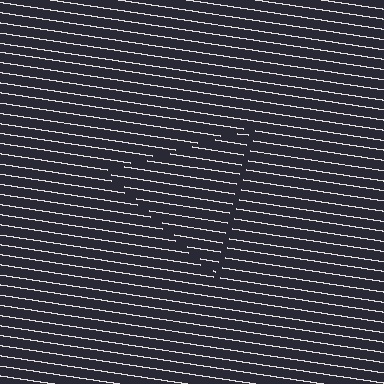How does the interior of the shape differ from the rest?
The interior of the shape contains the same grating, shifted by half a period — the contour is defined by the phase discontinuity where line-ends from the inner and outer gratings abut.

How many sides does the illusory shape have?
3 sides — the line-ends trace a triangle.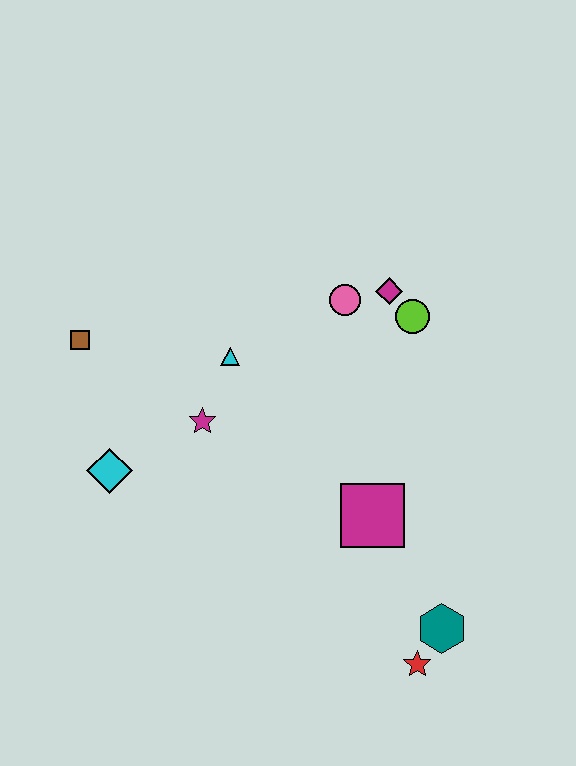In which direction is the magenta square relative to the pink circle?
The magenta square is below the pink circle.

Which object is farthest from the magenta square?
The brown square is farthest from the magenta square.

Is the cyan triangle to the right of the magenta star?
Yes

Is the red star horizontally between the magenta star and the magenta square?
No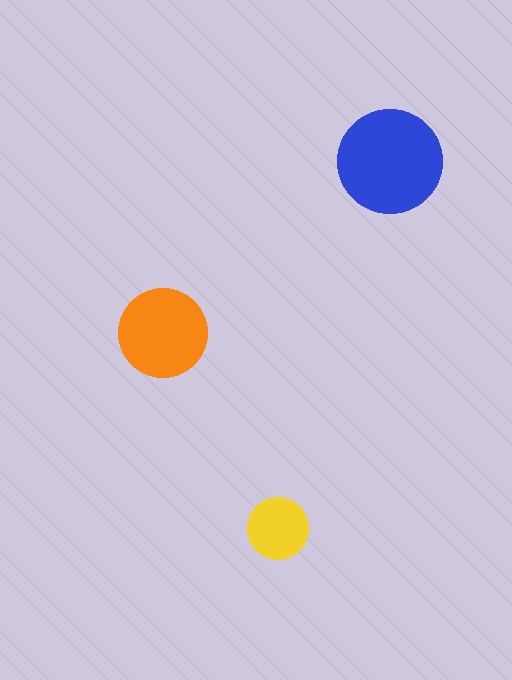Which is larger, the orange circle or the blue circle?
The blue one.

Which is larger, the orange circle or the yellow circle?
The orange one.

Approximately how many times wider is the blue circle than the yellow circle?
About 1.5 times wider.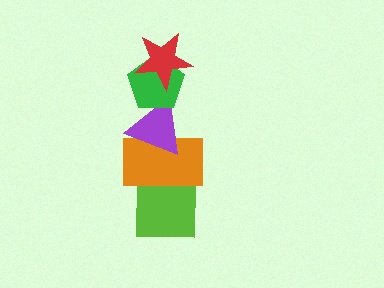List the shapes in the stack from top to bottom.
From top to bottom: the red star, the green pentagon, the purple triangle, the orange rectangle, the lime square.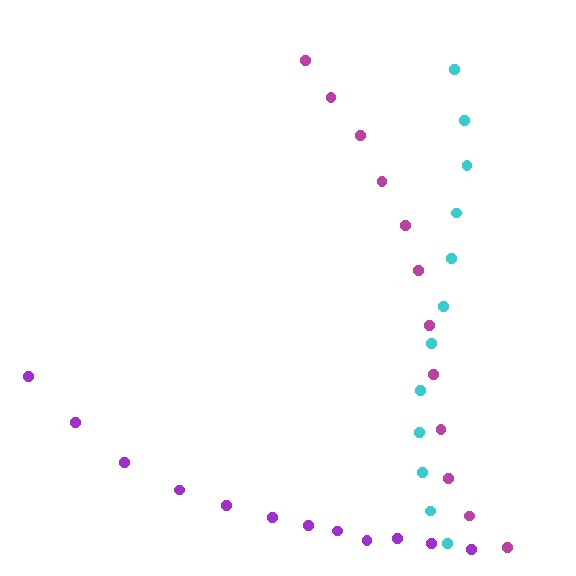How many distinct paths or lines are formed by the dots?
There are 3 distinct paths.